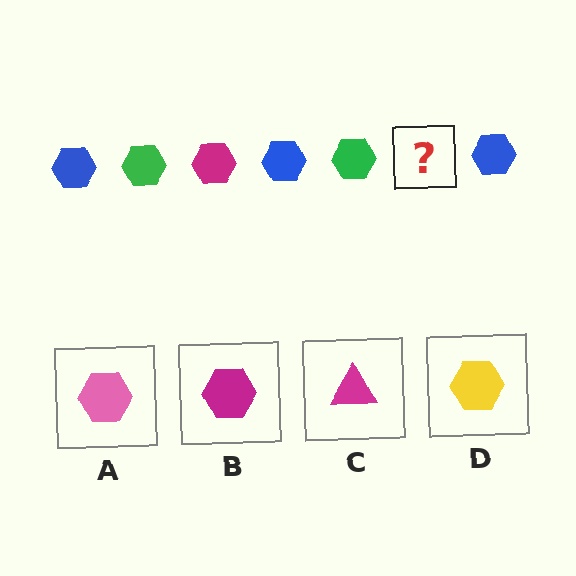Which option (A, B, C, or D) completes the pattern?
B.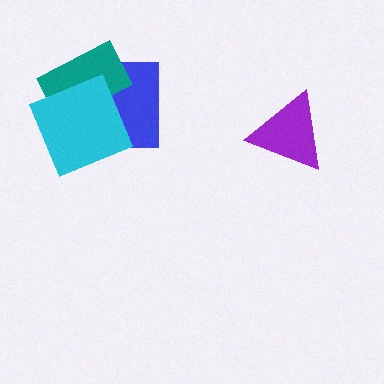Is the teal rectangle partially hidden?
Yes, it is partially covered by another shape.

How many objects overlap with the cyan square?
2 objects overlap with the cyan square.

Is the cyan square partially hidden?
No, no other shape covers it.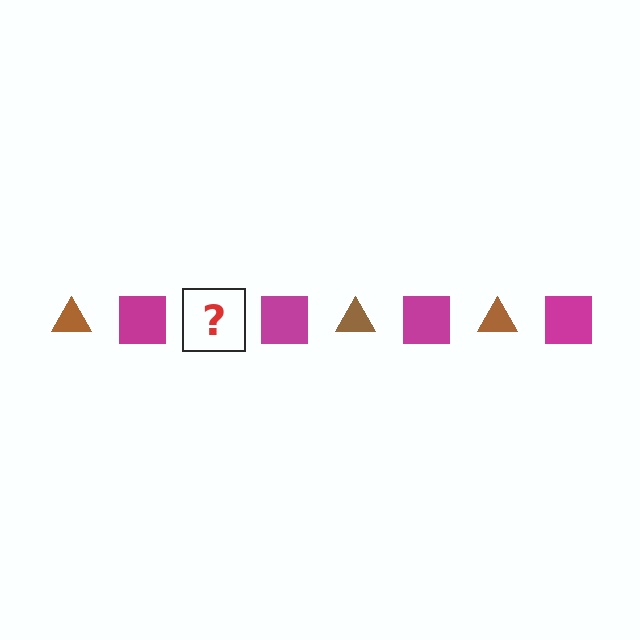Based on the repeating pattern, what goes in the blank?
The blank should be a brown triangle.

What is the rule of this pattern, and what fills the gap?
The rule is that the pattern alternates between brown triangle and magenta square. The gap should be filled with a brown triangle.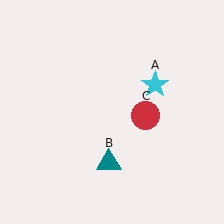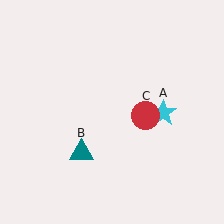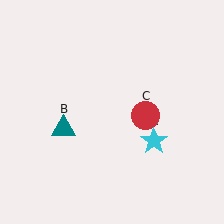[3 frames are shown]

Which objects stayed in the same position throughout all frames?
Red circle (object C) remained stationary.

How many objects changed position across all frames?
2 objects changed position: cyan star (object A), teal triangle (object B).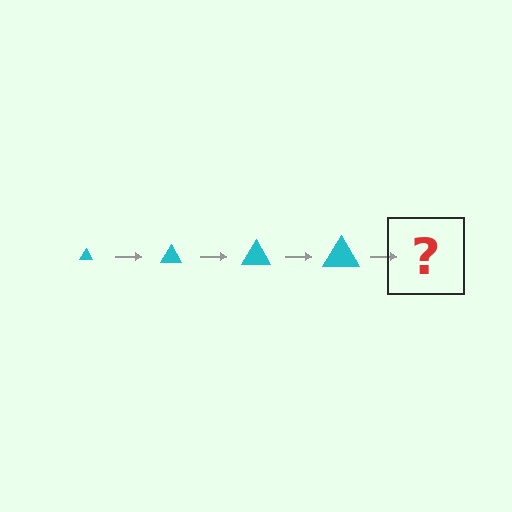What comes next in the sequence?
The next element should be a cyan triangle, larger than the previous one.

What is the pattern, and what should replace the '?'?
The pattern is that the triangle gets progressively larger each step. The '?' should be a cyan triangle, larger than the previous one.